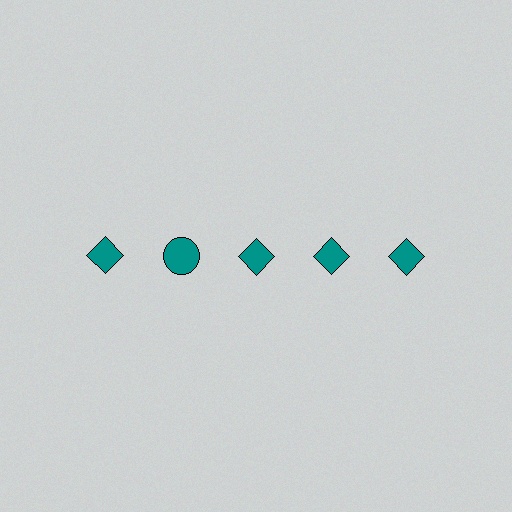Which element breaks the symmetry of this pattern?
The teal circle in the top row, second from left column breaks the symmetry. All other shapes are teal diamonds.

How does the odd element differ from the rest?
It has a different shape: circle instead of diamond.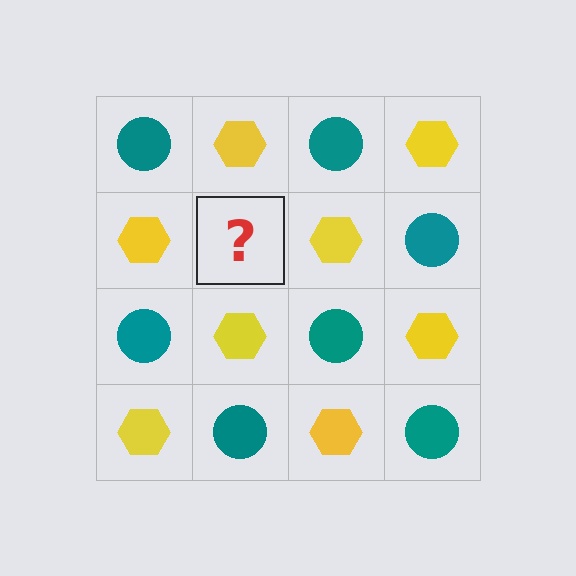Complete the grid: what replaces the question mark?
The question mark should be replaced with a teal circle.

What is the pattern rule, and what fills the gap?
The rule is that it alternates teal circle and yellow hexagon in a checkerboard pattern. The gap should be filled with a teal circle.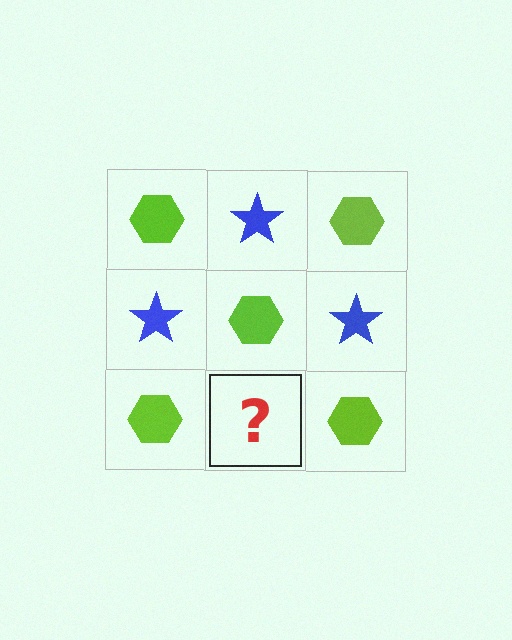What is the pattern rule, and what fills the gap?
The rule is that it alternates lime hexagon and blue star in a checkerboard pattern. The gap should be filled with a blue star.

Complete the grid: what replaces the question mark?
The question mark should be replaced with a blue star.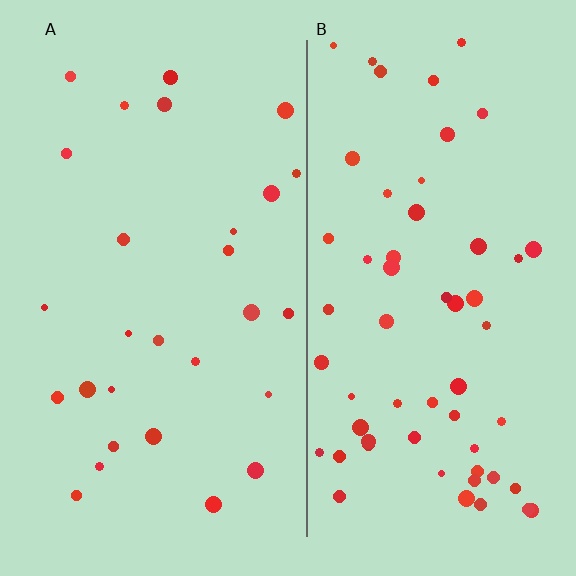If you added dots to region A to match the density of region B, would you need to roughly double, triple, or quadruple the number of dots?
Approximately double.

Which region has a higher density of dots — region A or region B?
B (the right).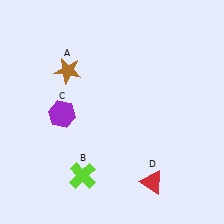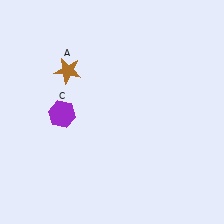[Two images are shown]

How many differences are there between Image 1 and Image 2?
There are 2 differences between the two images.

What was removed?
The red triangle (D), the lime cross (B) were removed in Image 2.